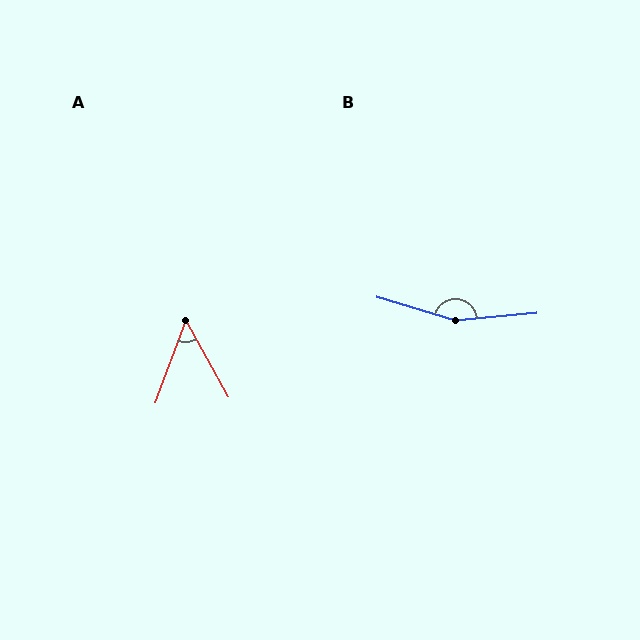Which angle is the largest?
B, at approximately 157 degrees.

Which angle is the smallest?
A, at approximately 49 degrees.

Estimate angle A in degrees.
Approximately 49 degrees.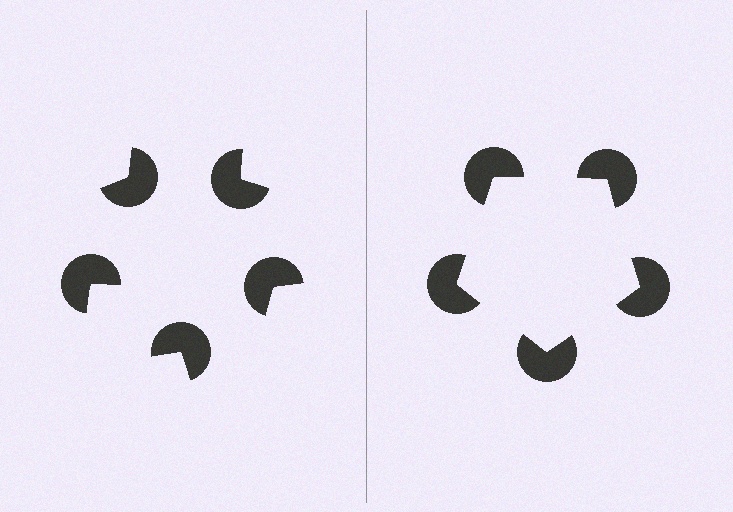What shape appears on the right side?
An illusory pentagon.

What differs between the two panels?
The pac-man discs are positioned identically on both sides; only the wedge orientations differ. On the right they align to a pentagon; on the left they are misaligned.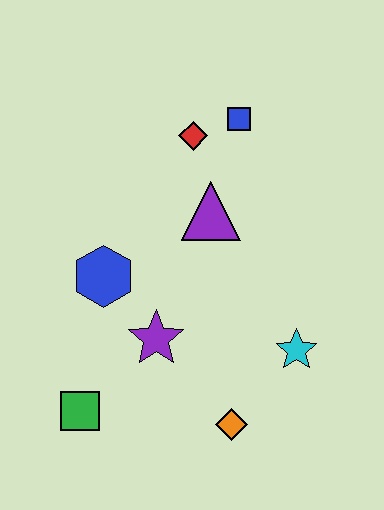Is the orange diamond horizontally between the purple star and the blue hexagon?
No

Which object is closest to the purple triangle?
The red diamond is closest to the purple triangle.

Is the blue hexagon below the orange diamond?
No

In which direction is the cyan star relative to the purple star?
The cyan star is to the right of the purple star.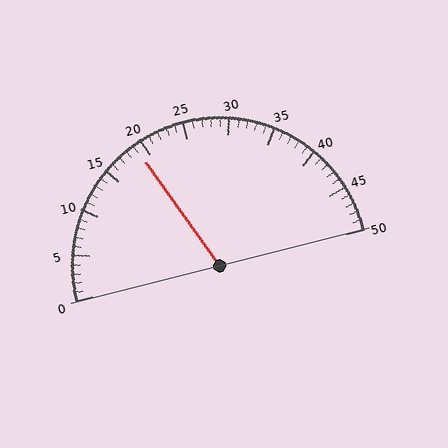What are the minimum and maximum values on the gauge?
The gauge ranges from 0 to 50.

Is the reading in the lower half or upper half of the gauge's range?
The reading is in the lower half of the range (0 to 50).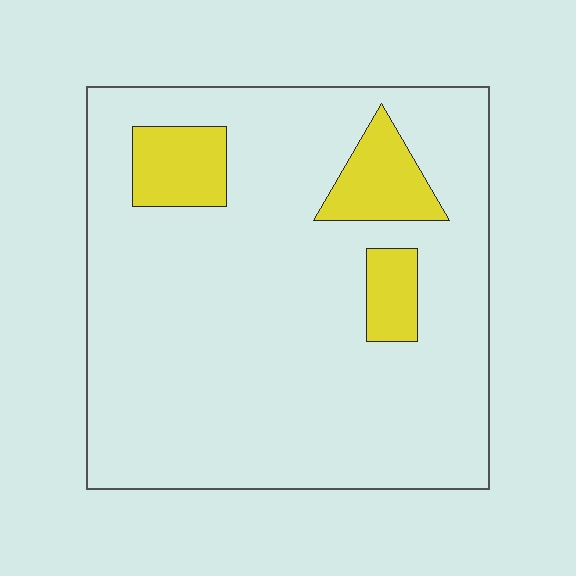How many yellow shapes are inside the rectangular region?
3.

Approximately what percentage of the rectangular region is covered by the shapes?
Approximately 15%.